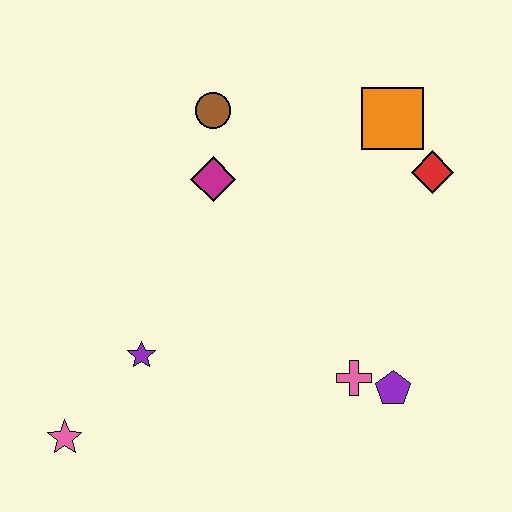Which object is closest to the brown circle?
The magenta diamond is closest to the brown circle.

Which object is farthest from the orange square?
The pink star is farthest from the orange square.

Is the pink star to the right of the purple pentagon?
No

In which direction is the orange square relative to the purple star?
The orange square is to the right of the purple star.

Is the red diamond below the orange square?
Yes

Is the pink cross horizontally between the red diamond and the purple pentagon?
No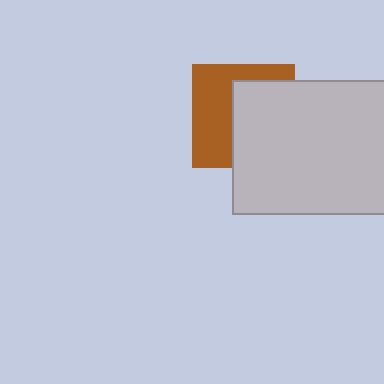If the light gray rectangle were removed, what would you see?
You would see the complete brown square.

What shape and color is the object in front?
The object in front is a light gray rectangle.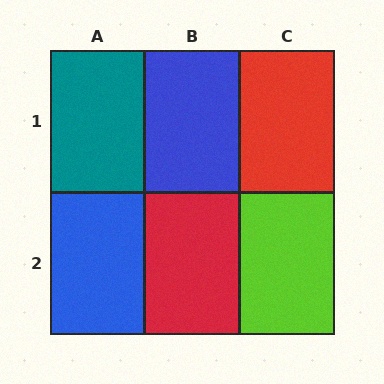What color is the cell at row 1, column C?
Red.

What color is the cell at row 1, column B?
Blue.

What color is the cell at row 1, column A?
Teal.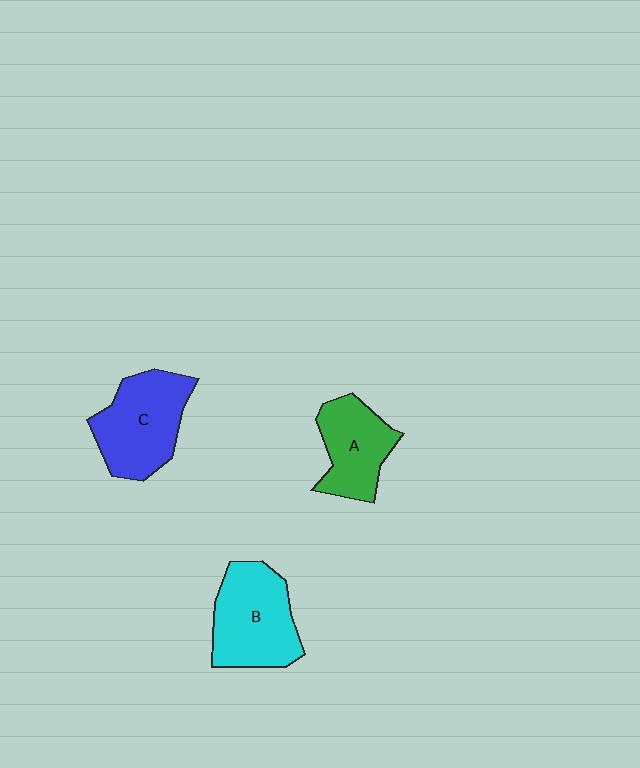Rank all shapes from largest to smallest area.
From largest to smallest: B (cyan), C (blue), A (green).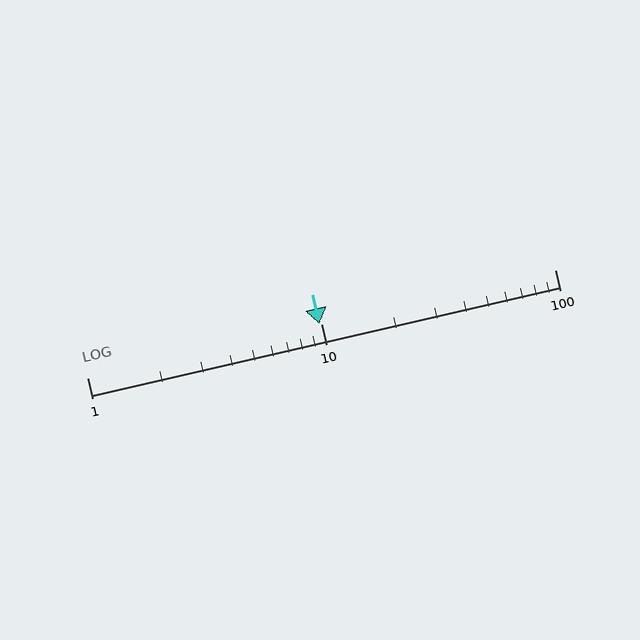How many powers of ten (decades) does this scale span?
The scale spans 2 decades, from 1 to 100.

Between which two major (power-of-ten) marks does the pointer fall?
The pointer is between 1 and 10.